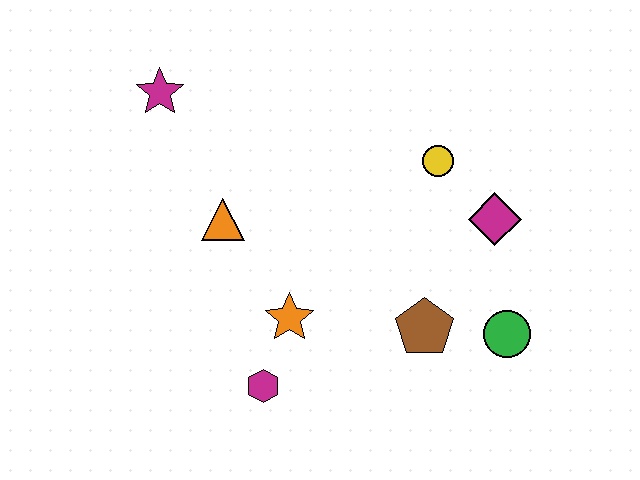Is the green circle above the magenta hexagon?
Yes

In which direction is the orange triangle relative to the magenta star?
The orange triangle is below the magenta star.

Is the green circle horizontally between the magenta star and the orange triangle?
No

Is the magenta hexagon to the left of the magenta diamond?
Yes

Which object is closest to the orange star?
The magenta hexagon is closest to the orange star.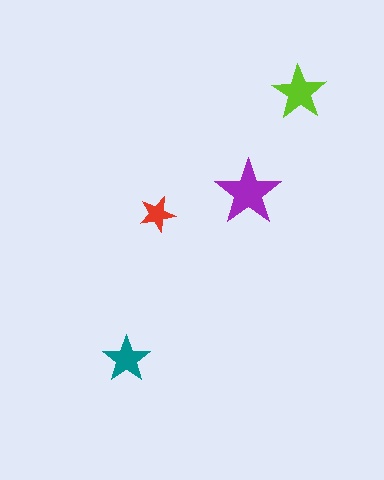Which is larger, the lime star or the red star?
The lime one.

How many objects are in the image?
There are 4 objects in the image.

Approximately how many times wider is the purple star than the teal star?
About 1.5 times wider.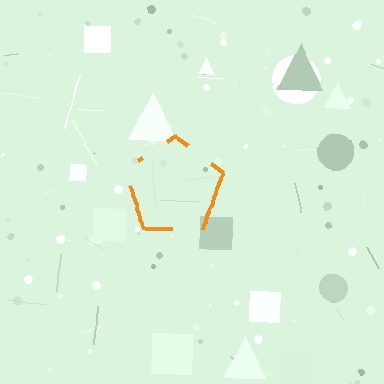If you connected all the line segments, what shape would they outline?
They would outline a pentagon.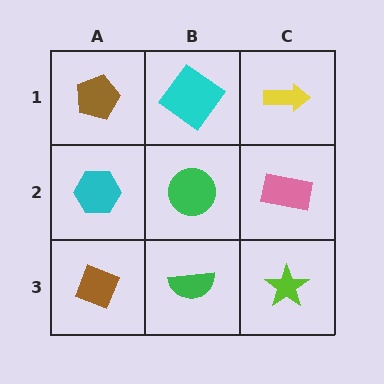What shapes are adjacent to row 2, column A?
A brown pentagon (row 1, column A), a brown diamond (row 3, column A), a green circle (row 2, column B).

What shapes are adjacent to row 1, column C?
A pink rectangle (row 2, column C), a cyan diamond (row 1, column B).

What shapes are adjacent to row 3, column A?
A cyan hexagon (row 2, column A), a green semicircle (row 3, column B).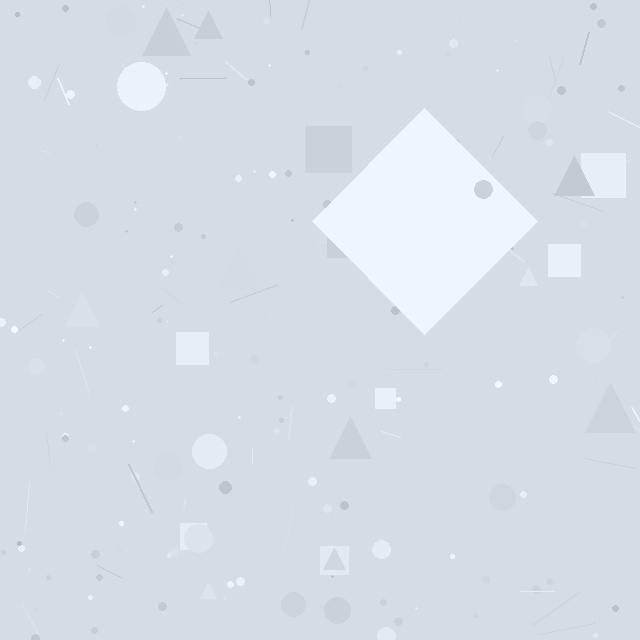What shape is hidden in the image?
A diamond is hidden in the image.